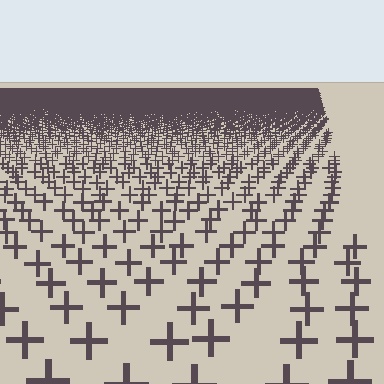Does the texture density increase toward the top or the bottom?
Density increases toward the top.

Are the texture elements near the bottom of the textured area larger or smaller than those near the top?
Larger. Near the bottom, elements are closer to the viewer and appear at a bigger on-screen size.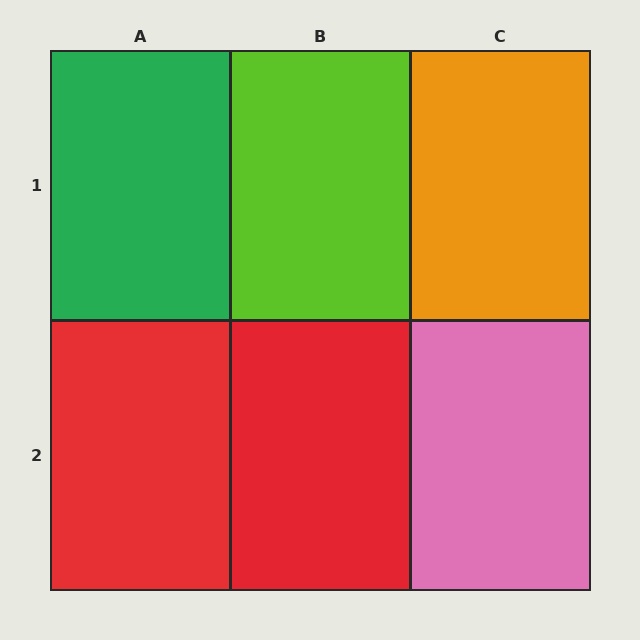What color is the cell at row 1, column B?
Lime.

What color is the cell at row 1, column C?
Orange.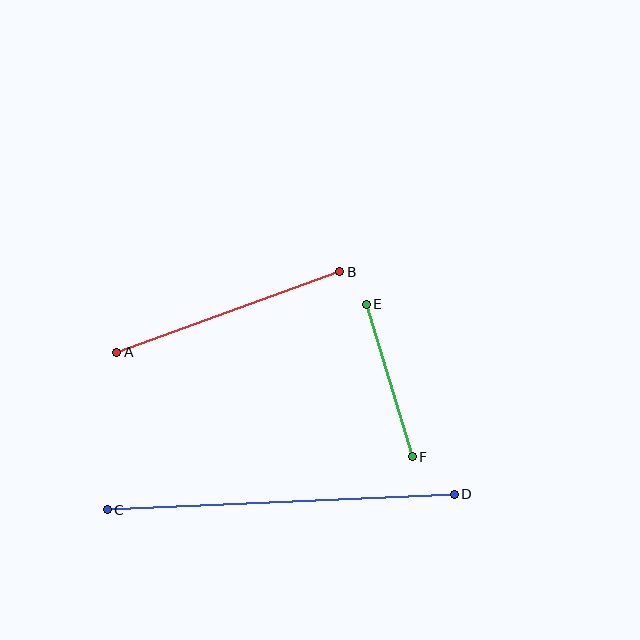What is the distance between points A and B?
The distance is approximately 237 pixels.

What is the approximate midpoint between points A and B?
The midpoint is at approximately (228, 312) pixels.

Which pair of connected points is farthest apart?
Points C and D are farthest apart.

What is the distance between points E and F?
The distance is approximately 160 pixels.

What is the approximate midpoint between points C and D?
The midpoint is at approximately (281, 502) pixels.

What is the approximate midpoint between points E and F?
The midpoint is at approximately (389, 380) pixels.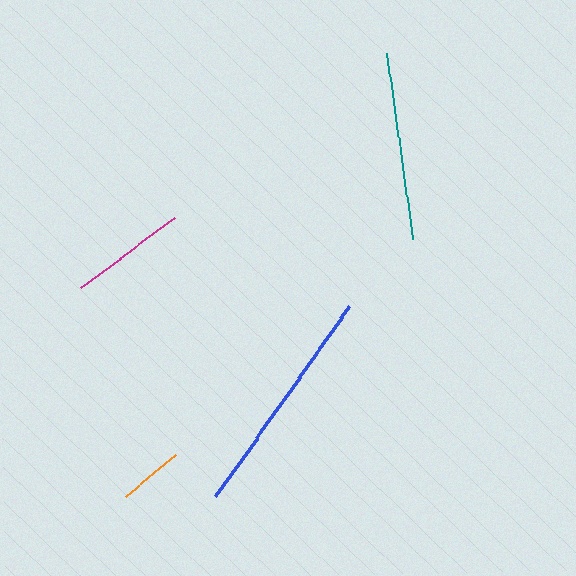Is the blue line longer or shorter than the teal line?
The blue line is longer than the teal line.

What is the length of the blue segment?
The blue segment is approximately 233 pixels long.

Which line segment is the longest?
The blue line is the longest at approximately 233 pixels.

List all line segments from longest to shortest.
From longest to shortest: blue, teal, magenta, orange.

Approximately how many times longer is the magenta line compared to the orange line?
The magenta line is approximately 1.8 times the length of the orange line.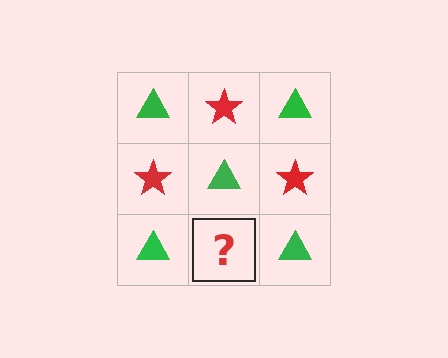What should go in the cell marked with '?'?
The missing cell should contain a red star.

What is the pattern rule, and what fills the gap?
The rule is that it alternates green triangle and red star in a checkerboard pattern. The gap should be filled with a red star.